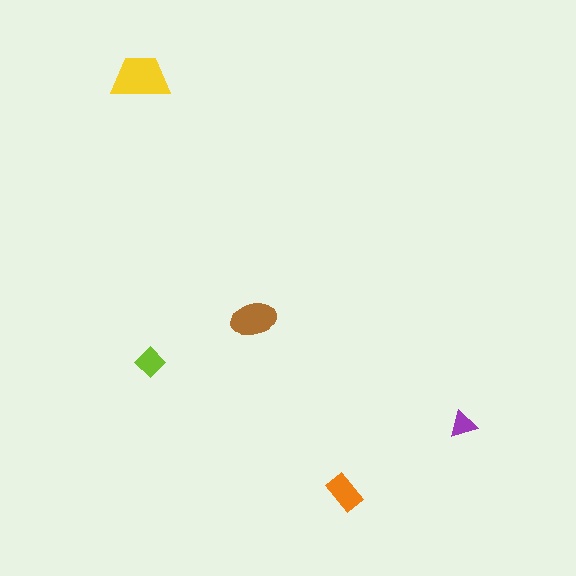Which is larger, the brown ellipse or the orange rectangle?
The brown ellipse.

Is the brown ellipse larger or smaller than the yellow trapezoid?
Smaller.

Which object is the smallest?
The purple triangle.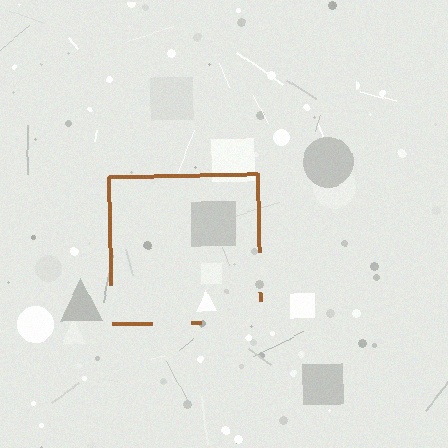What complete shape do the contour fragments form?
The contour fragments form a square.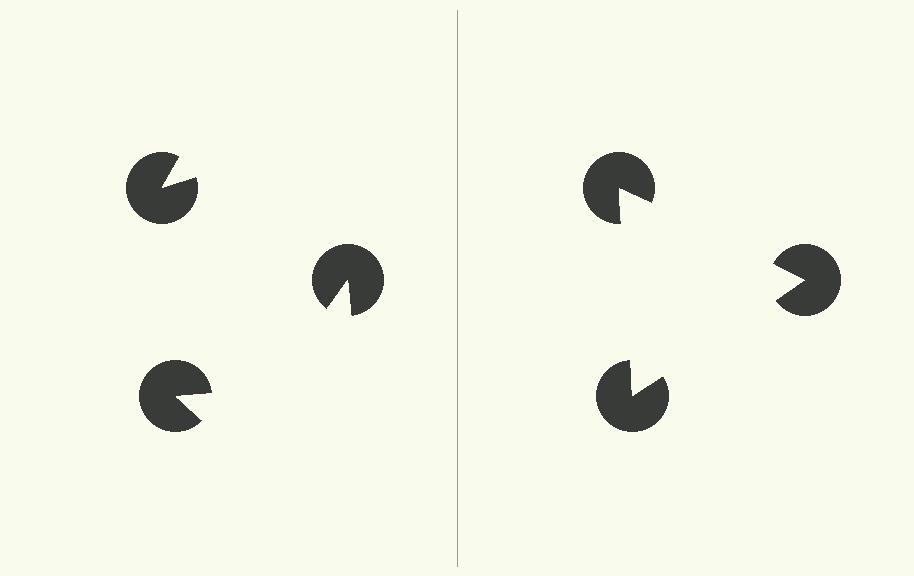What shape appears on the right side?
An illusory triangle.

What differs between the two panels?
The pac-man discs are positioned identically on both sides; only the wedge orientations differ. On the right they align to a triangle; on the left they are misaligned.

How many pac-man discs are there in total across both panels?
6 — 3 on each side.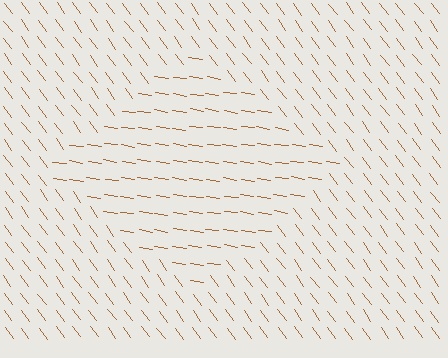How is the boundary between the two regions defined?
The boundary is defined purely by a change in line orientation (approximately 45 degrees difference). All lines are the same color and thickness.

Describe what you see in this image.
The image is filled with small brown line segments. A diamond region in the image has lines oriented differently from the surrounding lines, creating a visible texture boundary.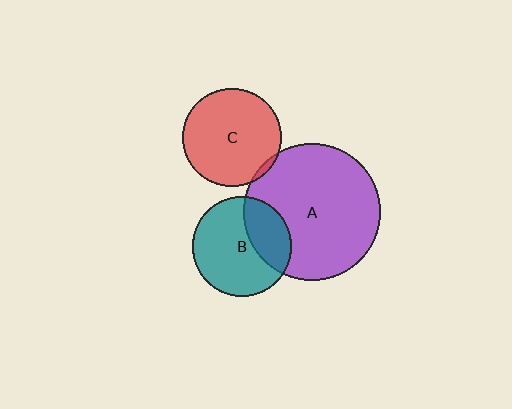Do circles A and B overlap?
Yes.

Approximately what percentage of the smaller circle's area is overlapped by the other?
Approximately 30%.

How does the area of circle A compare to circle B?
Approximately 1.9 times.